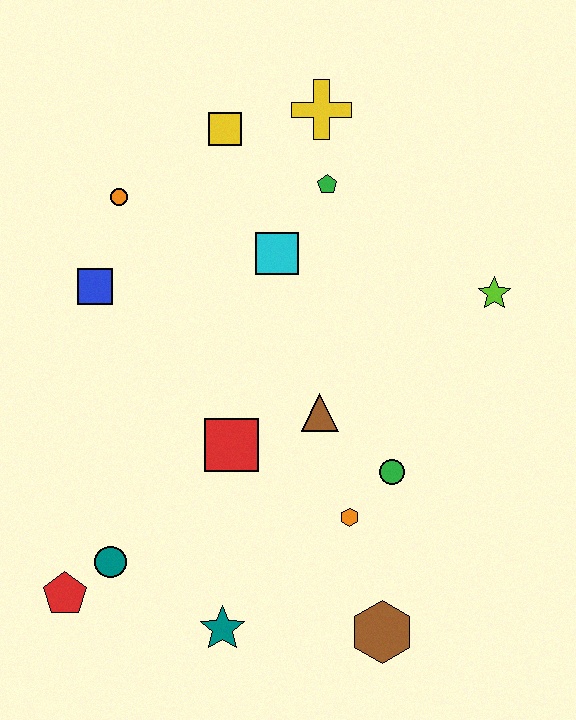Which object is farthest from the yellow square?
The brown hexagon is farthest from the yellow square.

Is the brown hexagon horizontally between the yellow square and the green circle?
Yes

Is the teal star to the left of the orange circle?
No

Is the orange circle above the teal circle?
Yes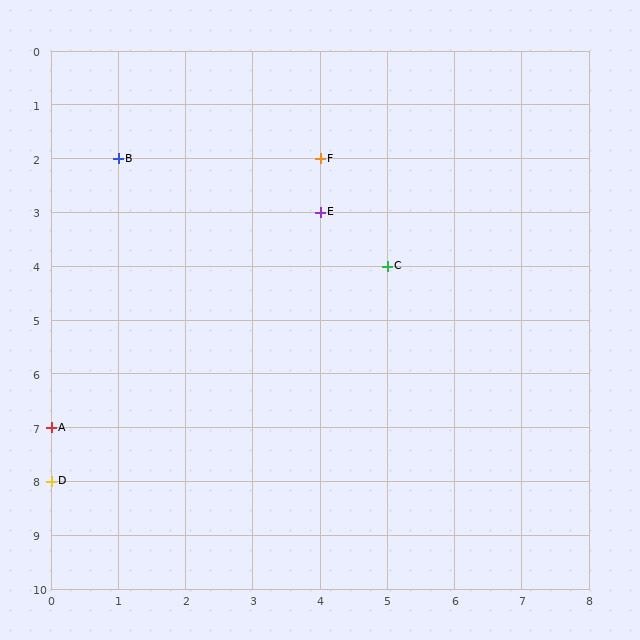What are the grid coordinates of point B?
Point B is at grid coordinates (1, 2).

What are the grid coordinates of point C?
Point C is at grid coordinates (5, 4).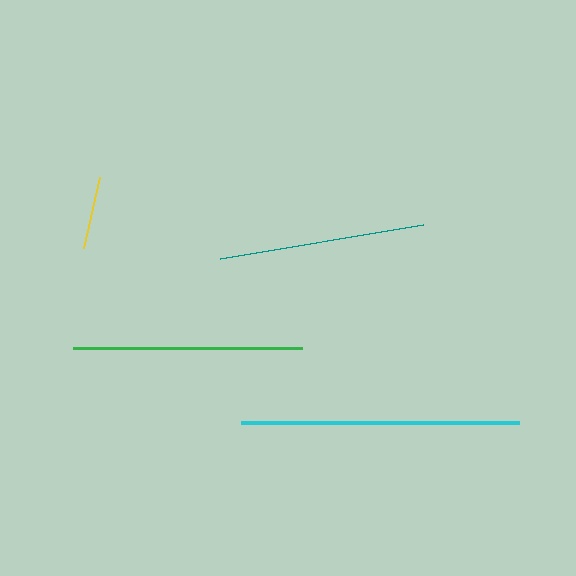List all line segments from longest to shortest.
From longest to shortest: cyan, green, teal, yellow.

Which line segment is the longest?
The cyan line is the longest at approximately 278 pixels.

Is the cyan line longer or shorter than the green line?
The cyan line is longer than the green line.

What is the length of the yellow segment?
The yellow segment is approximately 73 pixels long.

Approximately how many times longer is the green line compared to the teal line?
The green line is approximately 1.1 times the length of the teal line.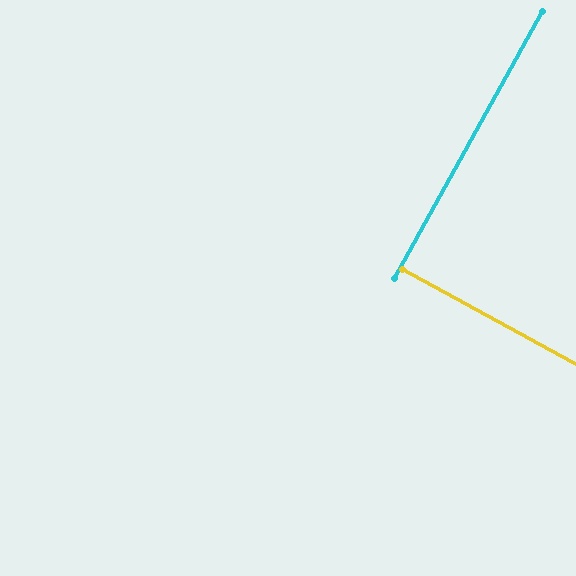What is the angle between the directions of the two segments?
Approximately 90 degrees.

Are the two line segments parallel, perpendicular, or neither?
Perpendicular — they meet at approximately 90°.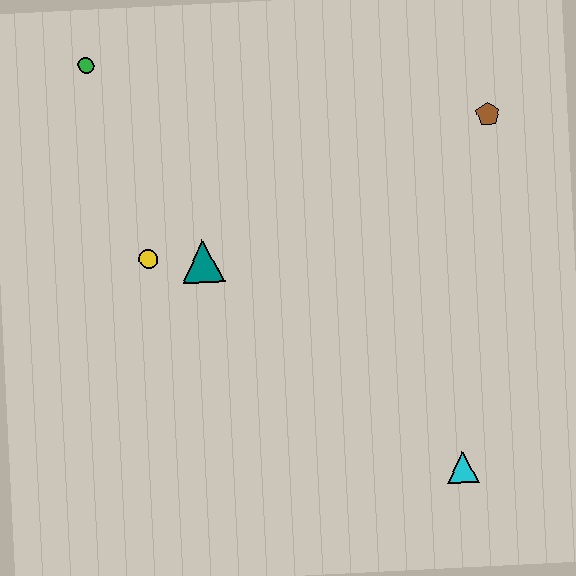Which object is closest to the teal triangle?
The yellow circle is closest to the teal triangle.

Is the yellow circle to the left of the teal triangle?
Yes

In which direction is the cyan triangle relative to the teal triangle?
The cyan triangle is to the right of the teal triangle.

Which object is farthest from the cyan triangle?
The green circle is farthest from the cyan triangle.